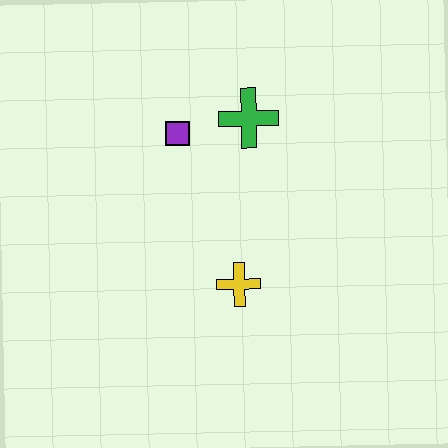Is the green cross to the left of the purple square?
No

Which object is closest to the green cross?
The purple square is closest to the green cross.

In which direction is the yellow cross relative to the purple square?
The yellow cross is below the purple square.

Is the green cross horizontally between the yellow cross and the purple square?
No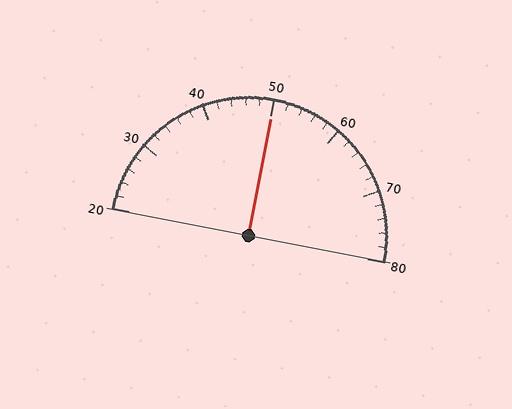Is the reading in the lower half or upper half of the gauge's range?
The reading is in the upper half of the range (20 to 80).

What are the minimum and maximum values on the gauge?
The gauge ranges from 20 to 80.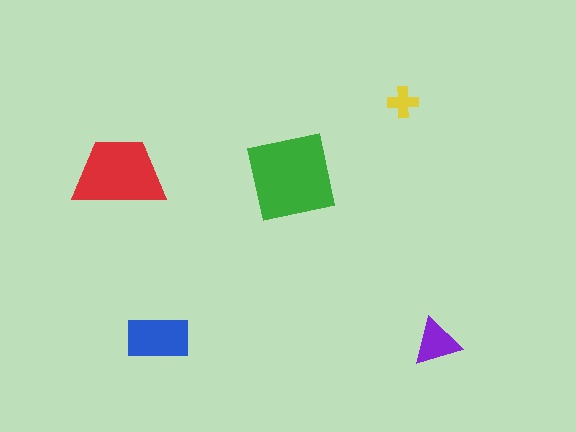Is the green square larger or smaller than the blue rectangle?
Larger.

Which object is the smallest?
The yellow cross.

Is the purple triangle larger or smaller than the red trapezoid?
Smaller.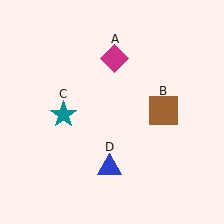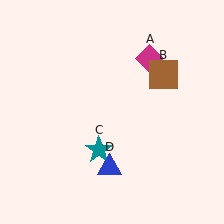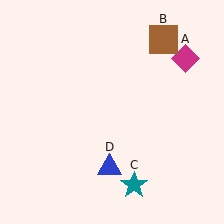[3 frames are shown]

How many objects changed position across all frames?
3 objects changed position: magenta diamond (object A), brown square (object B), teal star (object C).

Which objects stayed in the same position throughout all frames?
Blue triangle (object D) remained stationary.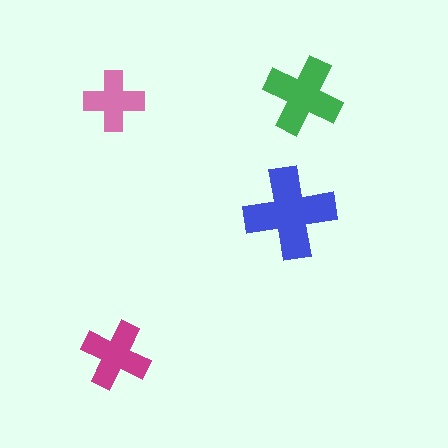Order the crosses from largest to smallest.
the blue one, the green one, the magenta one, the pink one.